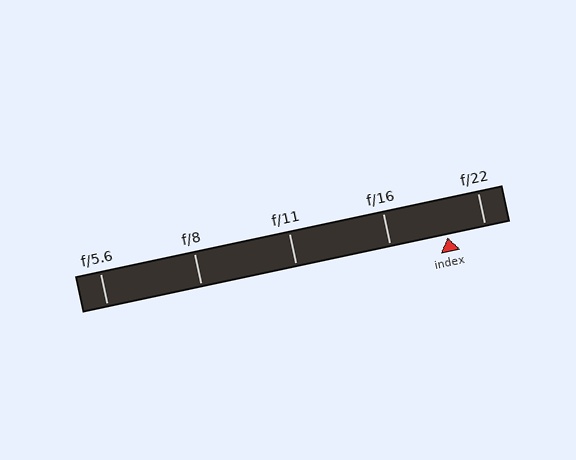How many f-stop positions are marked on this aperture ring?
There are 5 f-stop positions marked.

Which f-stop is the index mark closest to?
The index mark is closest to f/22.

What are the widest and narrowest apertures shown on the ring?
The widest aperture shown is f/5.6 and the narrowest is f/22.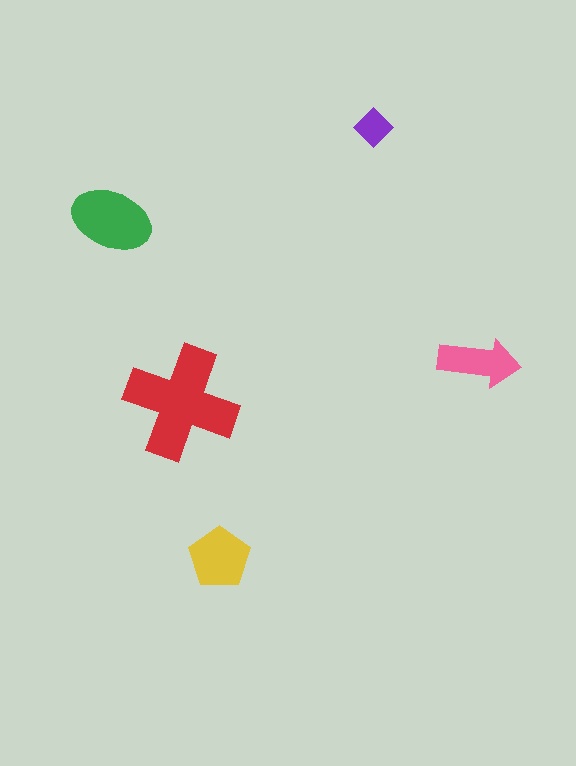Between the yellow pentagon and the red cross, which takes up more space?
The red cross.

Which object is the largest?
The red cross.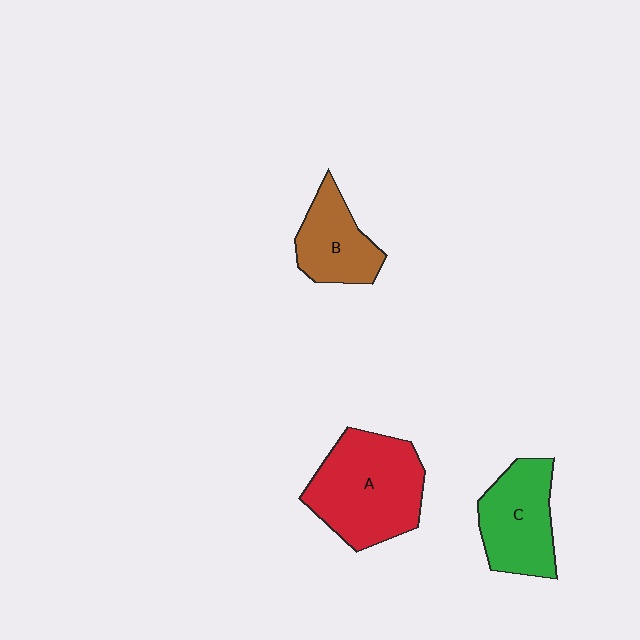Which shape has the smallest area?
Shape B (brown).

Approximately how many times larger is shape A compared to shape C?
Approximately 1.4 times.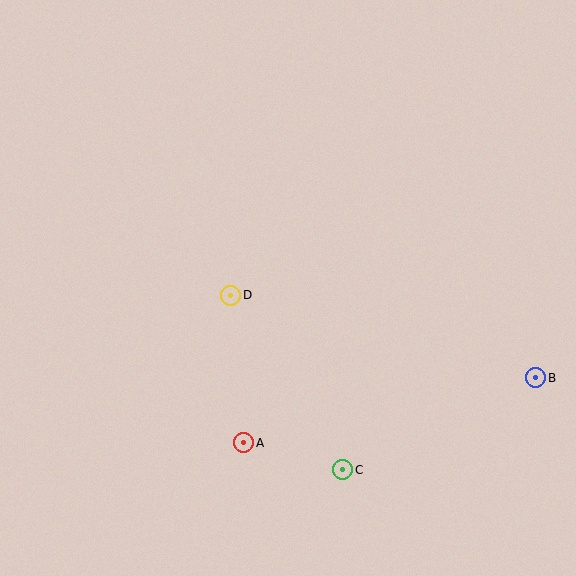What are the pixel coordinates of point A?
Point A is at (244, 443).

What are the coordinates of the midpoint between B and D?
The midpoint between B and D is at (383, 336).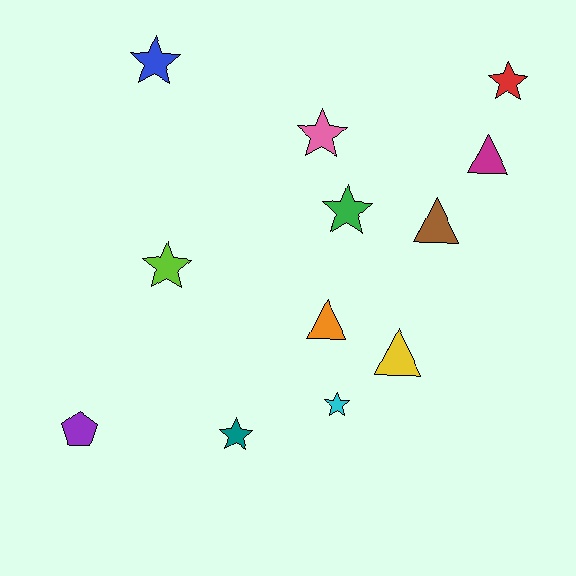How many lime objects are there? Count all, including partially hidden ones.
There is 1 lime object.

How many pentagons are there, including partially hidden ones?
There is 1 pentagon.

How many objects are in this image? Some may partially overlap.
There are 12 objects.